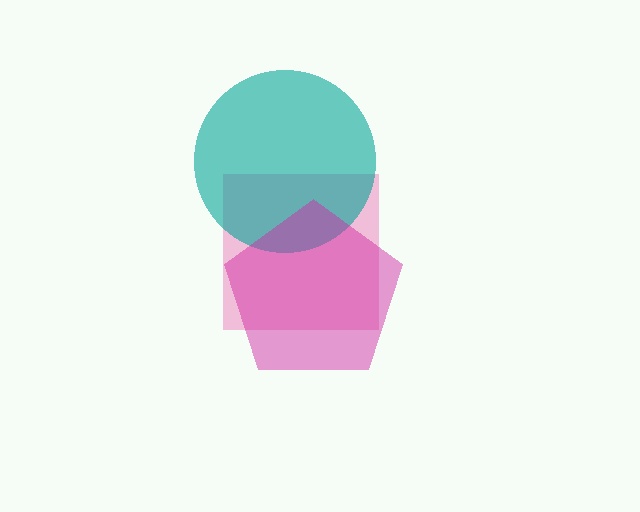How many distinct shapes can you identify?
There are 3 distinct shapes: a pink square, a teal circle, a magenta pentagon.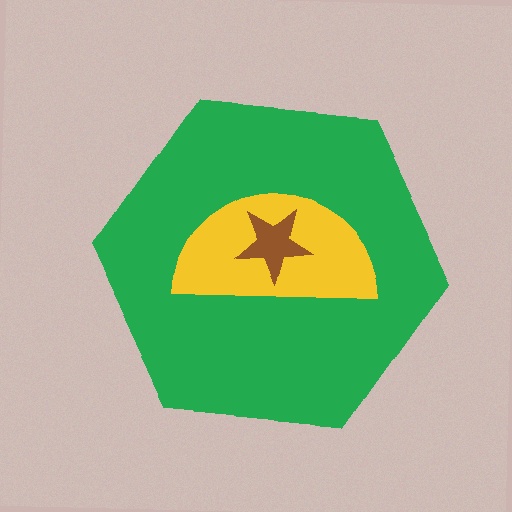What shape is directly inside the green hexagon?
The yellow semicircle.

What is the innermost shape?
The brown star.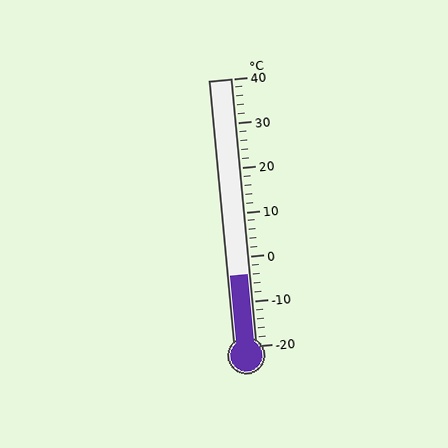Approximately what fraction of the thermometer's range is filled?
The thermometer is filled to approximately 25% of its range.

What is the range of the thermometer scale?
The thermometer scale ranges from -20°C to 40°C.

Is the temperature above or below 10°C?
The temperature is below 10°C.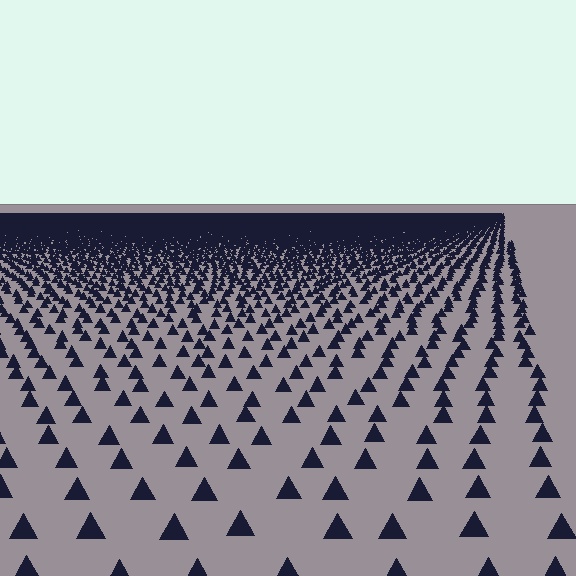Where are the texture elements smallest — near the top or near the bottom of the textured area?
Near the top.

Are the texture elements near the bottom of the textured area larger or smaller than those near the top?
Larger. Near the bottom, elements are closer to the viewer and appear at a bigger on-screen size.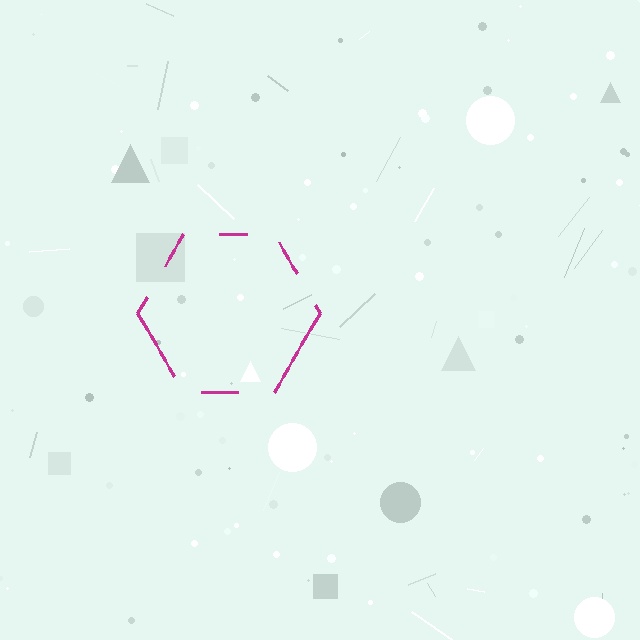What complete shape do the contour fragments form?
The contour fragments form a hexagon.